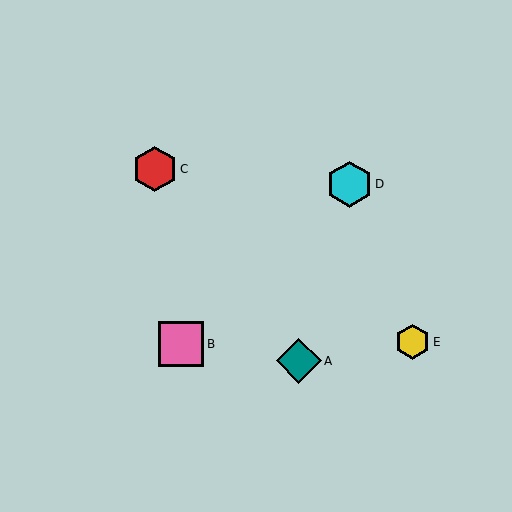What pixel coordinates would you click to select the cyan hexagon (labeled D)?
Click at (349, 184) to select the cyan hexagon D.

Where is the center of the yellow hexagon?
The center of the yellow hexagon is at (413, 342).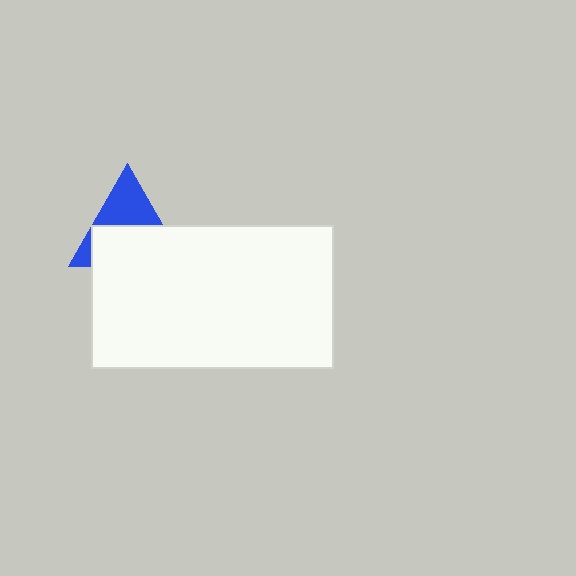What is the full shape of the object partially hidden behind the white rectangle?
The partially hidden object is a blue triangle.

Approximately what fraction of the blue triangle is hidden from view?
Roughly 56% of the blue triangle is hidden behind the white rectangle.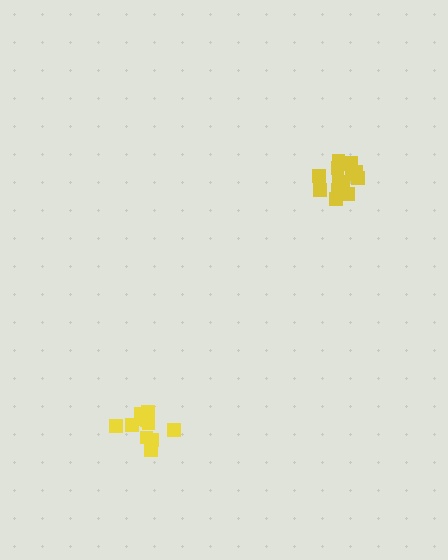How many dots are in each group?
Group 1: 11 dots, Group 2: 16 dots (27 total).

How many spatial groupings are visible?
There are 2 spatial groupings.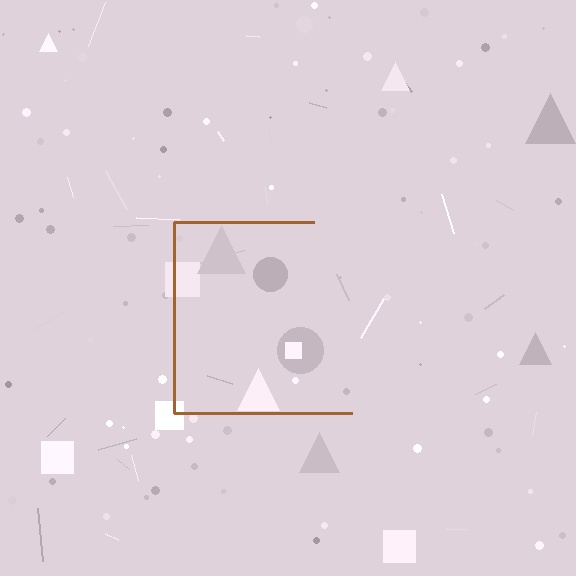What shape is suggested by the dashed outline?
The dashed outline suggests a square.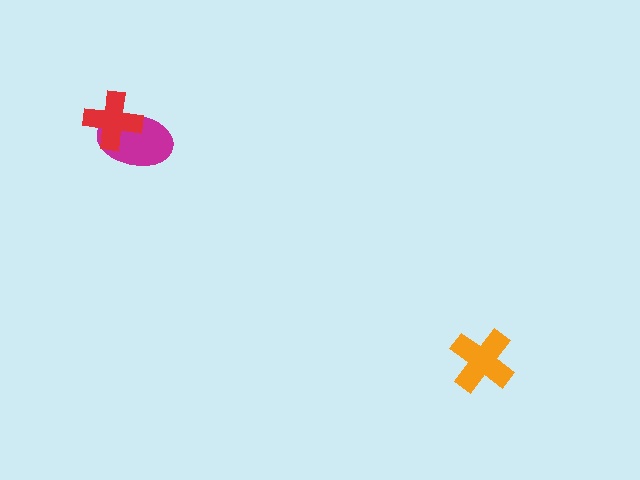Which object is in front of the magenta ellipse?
The red cross is in front of the magenta ellipse.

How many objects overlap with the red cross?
1 object overlaps with the red cross.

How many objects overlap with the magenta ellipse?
1 object overlaps with the magenta ellipse.